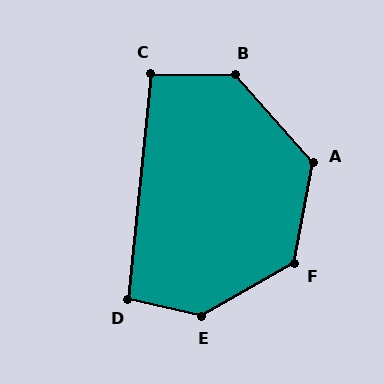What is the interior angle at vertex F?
Approximately 130 degrees (obtuse).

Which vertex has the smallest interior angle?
C, at approximately 95 degrees.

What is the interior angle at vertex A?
Approximately 128 degrees (obtuse).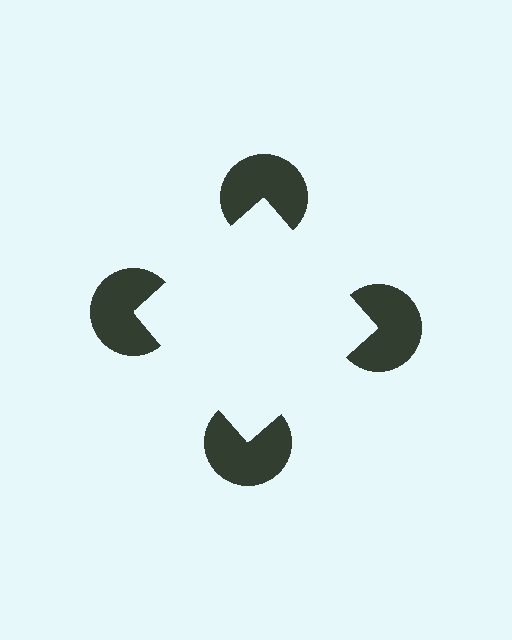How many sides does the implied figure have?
4 sides.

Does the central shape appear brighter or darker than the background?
It typically appears slightly brighter than the background, even though no actual brightness change is drawn.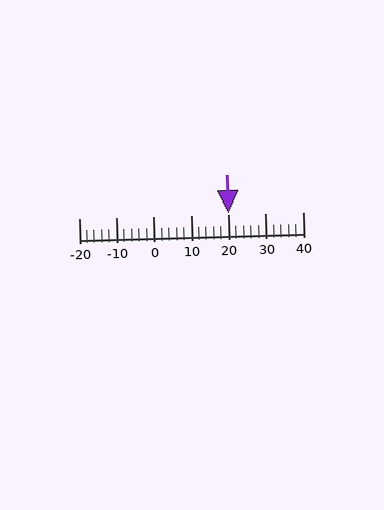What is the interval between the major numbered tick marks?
The major tick marks are spaced 10 units apart.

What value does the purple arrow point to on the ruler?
The purple arrow points to approximately 20.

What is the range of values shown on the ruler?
The ruler shows values from -20 to 40.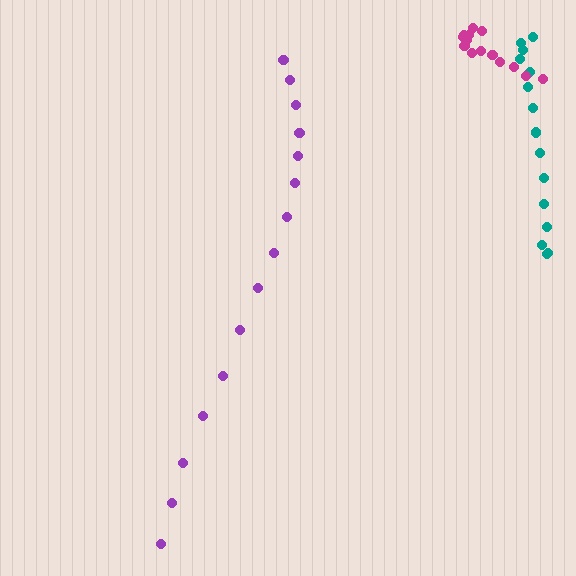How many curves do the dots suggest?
There are 3 distinct paths.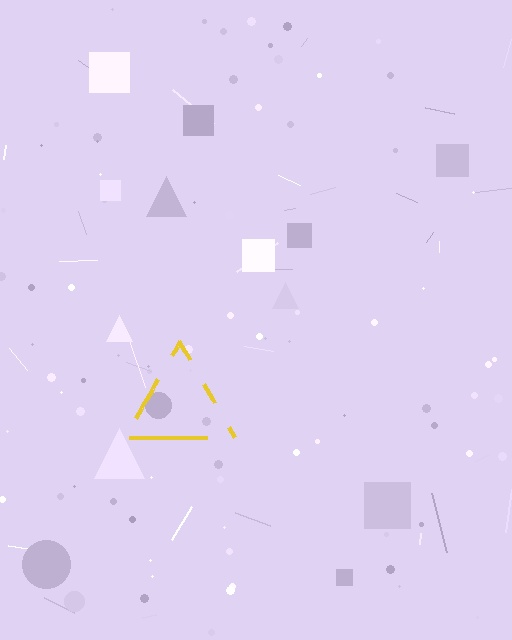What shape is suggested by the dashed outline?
The dashed outline suggests a triangle.